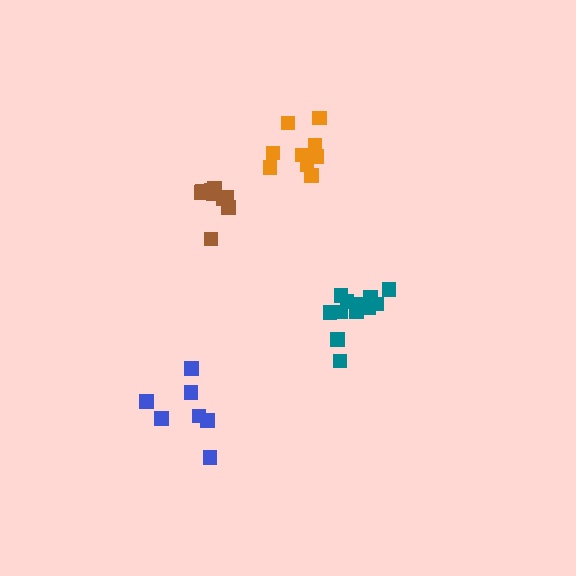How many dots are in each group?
Group 1: 12 dots, Group 2: 7 dots, Group 3: 9 dots, Group 4: 9 dots (37 total).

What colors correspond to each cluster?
The clusters are colored: teal, blue, orange, brown.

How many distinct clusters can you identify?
There are 4 distinct clusters.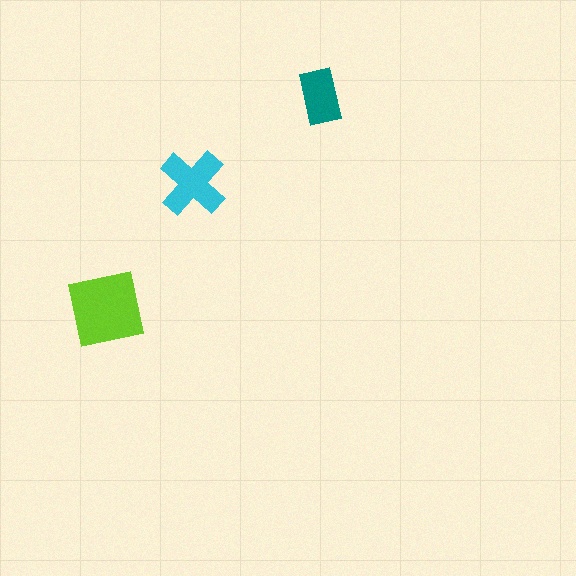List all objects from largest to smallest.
The lime square, the cyan cross, the teal rectangle.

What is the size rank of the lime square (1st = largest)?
1st.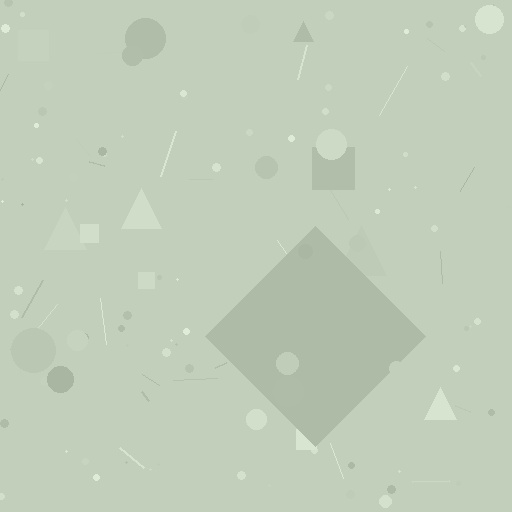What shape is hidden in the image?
A diamond is hidden in the image.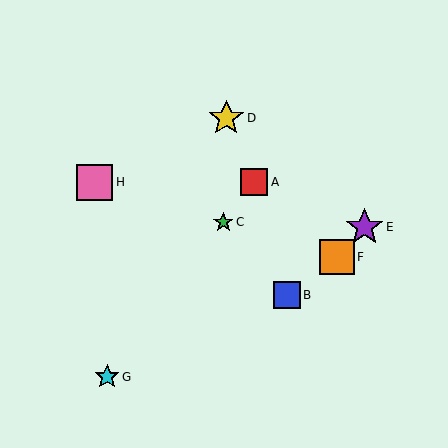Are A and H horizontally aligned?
Yes, both are at y≈182.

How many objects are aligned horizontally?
2 objects (A, H) are aligned horizontally.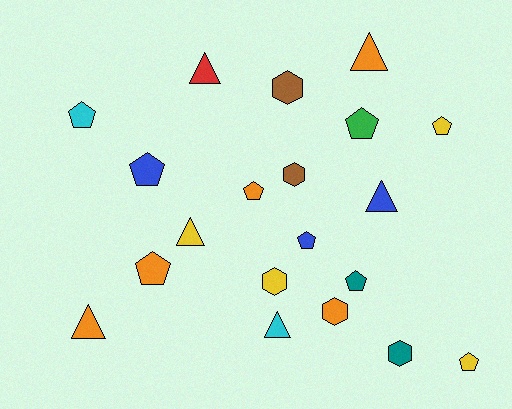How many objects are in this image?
There are 20 objects.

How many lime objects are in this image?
There are no lime objects.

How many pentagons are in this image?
There are 9 pentagons.